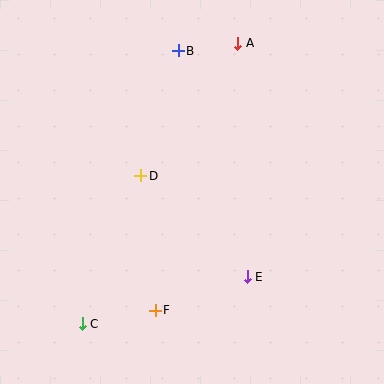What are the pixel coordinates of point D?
Point D is at (141, 176).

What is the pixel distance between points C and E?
The distance between C and E is 171 pixels.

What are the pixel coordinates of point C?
Point C is at (82, 324).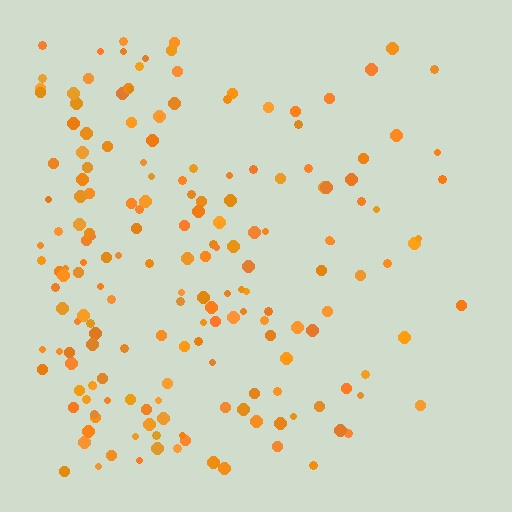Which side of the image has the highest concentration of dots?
The left.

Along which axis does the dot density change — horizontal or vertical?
Horizontal.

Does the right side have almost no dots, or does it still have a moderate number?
Still a moderate number, just noticeably fewer than the left.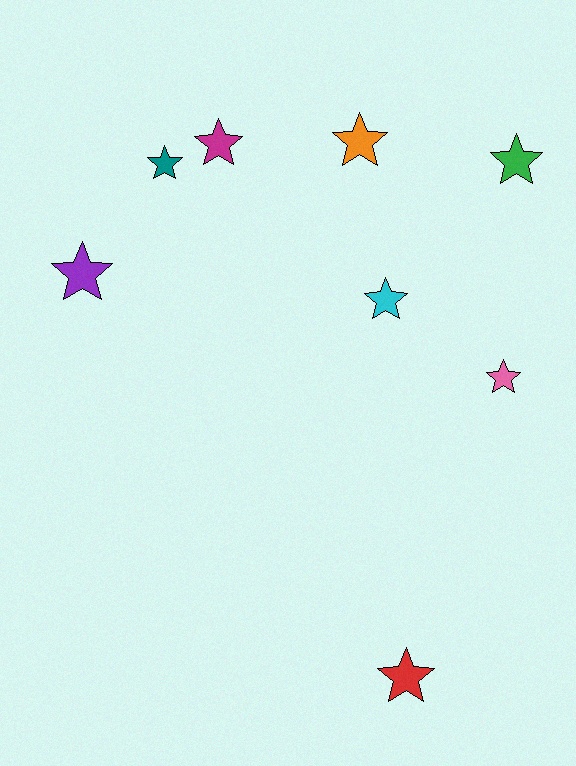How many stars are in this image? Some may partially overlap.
There are 8 stars.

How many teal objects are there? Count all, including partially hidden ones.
There is 1 teal object.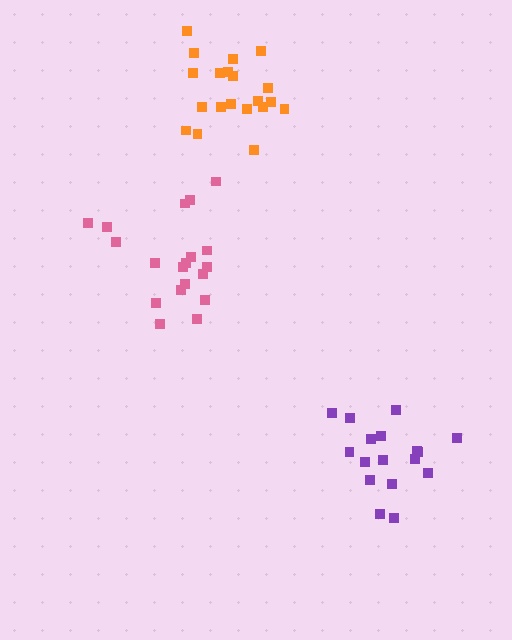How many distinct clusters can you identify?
There are 3 distinct clusters.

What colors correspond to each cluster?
The clusters are colored: pink, orange, purple.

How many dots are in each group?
Group 1: 19 dots, Group 2: 20 dots, Group 3: 17 dots (56 total).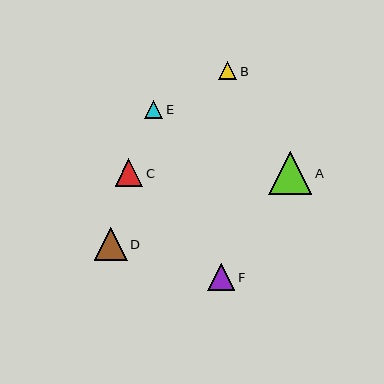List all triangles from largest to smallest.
From largest to smallest: A, D, C, F, E, B.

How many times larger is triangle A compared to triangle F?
Triangle A is approximately 1.6 times the size of triangle F.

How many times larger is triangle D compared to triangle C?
Triangle D is approximately 1.2 times the size of triangle C.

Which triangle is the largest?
Triangle A is the largest with a size of approximately 43 pixels.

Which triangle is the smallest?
Triangle B is the smallest with a size of approximately 18 pixels.